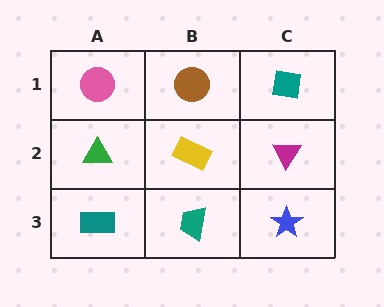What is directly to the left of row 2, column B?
A green triangle.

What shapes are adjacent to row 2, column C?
A teal square (row 1, column C), a blue star (row 3, column C), a yellow rectangle (row 2, column B).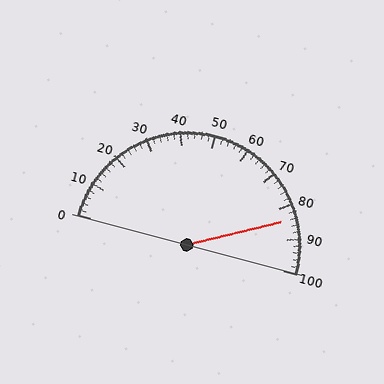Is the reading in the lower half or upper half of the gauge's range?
The reading is in the upper half of the range (0 to 100).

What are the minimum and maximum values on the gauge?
The gauge ranges from 0 to 100.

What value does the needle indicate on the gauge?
The needle indicates approximately 84.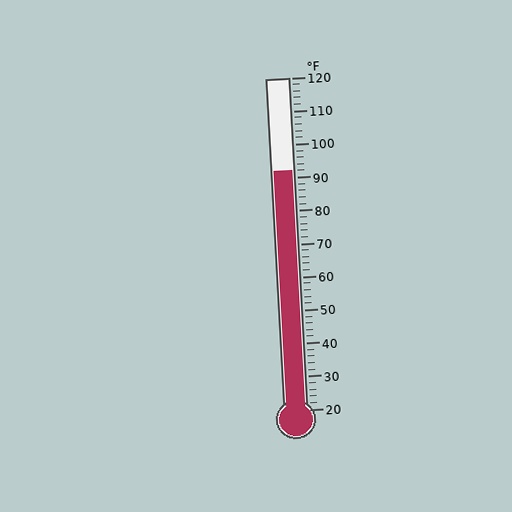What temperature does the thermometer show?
The thermometer shows approximately 92°F.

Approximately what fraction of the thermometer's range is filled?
The thermometer is filled to approximately 70% of its range.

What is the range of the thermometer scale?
The thermometer scale ranges from 20°F to 120°F.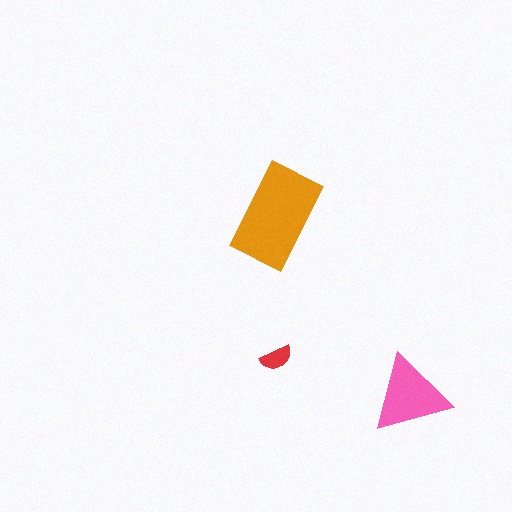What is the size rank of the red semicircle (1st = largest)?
3rd.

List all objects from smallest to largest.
The red semicircle, the pink triangle, the orange rectangle.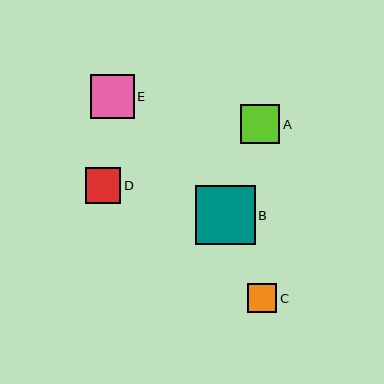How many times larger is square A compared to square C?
Square A is approximately 1.4 times the size of square C.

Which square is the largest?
Square B is the largest with a size of approximately 59 pixels.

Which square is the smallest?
Square C is the smallest with a size of approximately 29 pixels.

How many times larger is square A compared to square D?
Square A is approximately 1.1 times the size of square D.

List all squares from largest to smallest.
From largest to smallest: B, E, A, D, C.